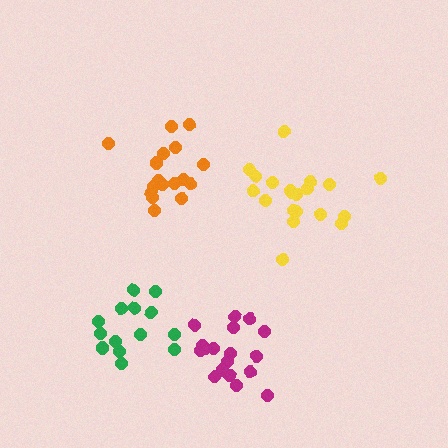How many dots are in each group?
Group 1: 19 dots, Group 2: 14 dots, Group 3: 20 dots, Group 4: 17 dots (70 total).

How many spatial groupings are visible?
There are 4 spatial groupings.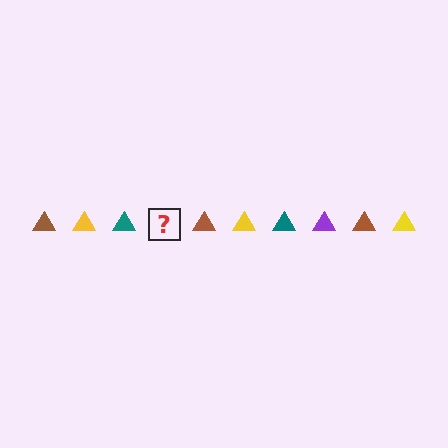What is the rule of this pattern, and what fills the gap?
The rule is that the pattern cycles through brown, yellow, teal, purple triangles. The gap should be filled with a purple triangle.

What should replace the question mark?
The question mark should be replaced with a purple triangle.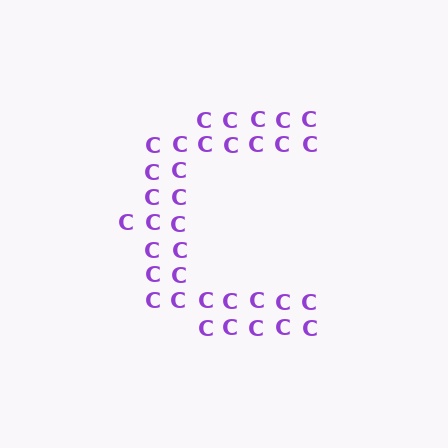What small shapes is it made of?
It is made of small letter C's.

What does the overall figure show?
The overall figure shows the letter C.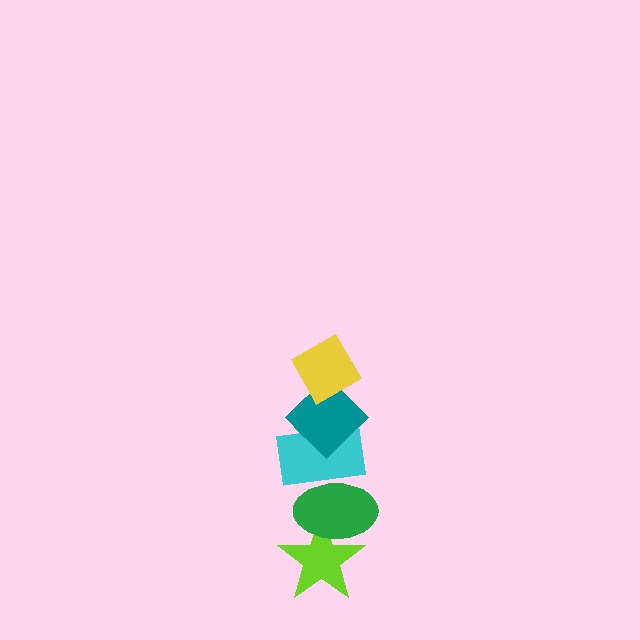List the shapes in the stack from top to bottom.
From top to bottom: the yellow diamond, the teal diamond, the cyan rectangle, the green ellipse, the lime star.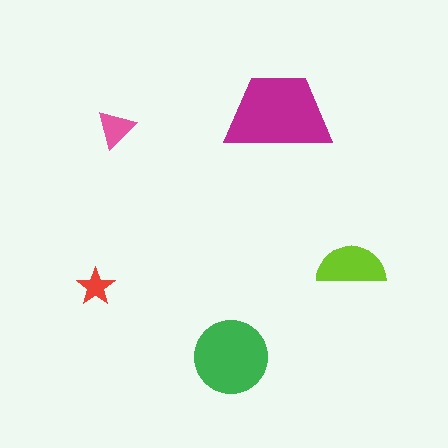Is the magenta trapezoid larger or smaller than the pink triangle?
Larger.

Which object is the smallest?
The red star.